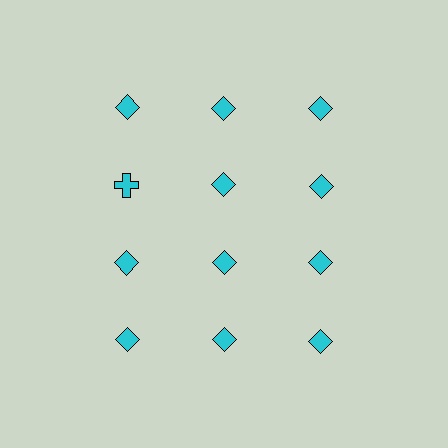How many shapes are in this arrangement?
There are 12 shapes arranged in a grid pattern.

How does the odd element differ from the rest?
It has a different shape: cross instead of diamond.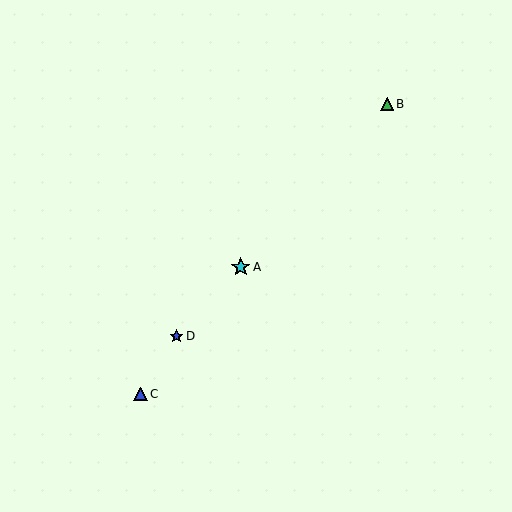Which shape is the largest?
The cyan star (labeled A) is the largest.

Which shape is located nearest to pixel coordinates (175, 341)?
The blue star (labeled D) at (176, 336) is nearest to that location.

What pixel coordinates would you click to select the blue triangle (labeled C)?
Click at (140, 394) to select the blue triangle C.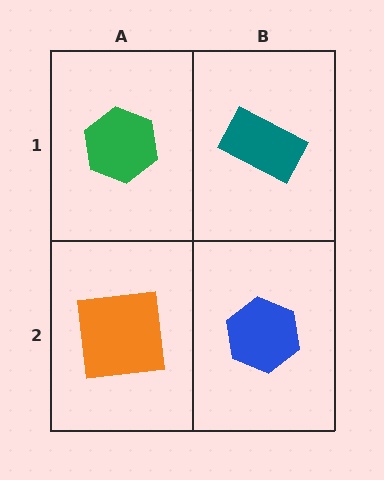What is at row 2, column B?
A blue hexagon.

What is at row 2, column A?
An orange square.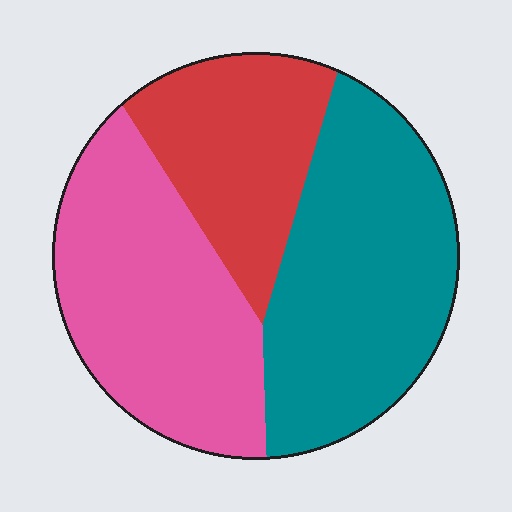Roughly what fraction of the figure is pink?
Pink takes up about three eighths (3/8) of the figure.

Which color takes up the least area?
Red, at roughly 25%.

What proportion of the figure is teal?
Teal takes up about two fifths (2/5) of the figure.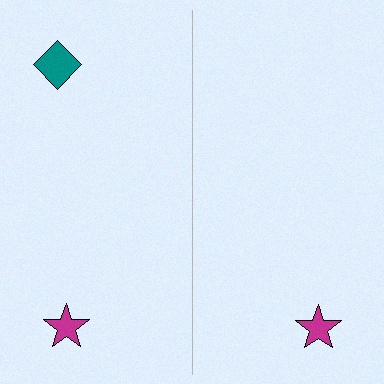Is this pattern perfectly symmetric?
No, the pattern is not perfectly symmetric. A teal diamond is missing from the right side.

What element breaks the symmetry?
A teal diamond is missing from the right side.